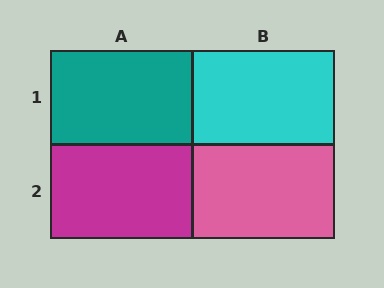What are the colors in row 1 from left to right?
Teal, cyan.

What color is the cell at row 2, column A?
Magenta.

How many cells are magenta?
1 cell is magenta.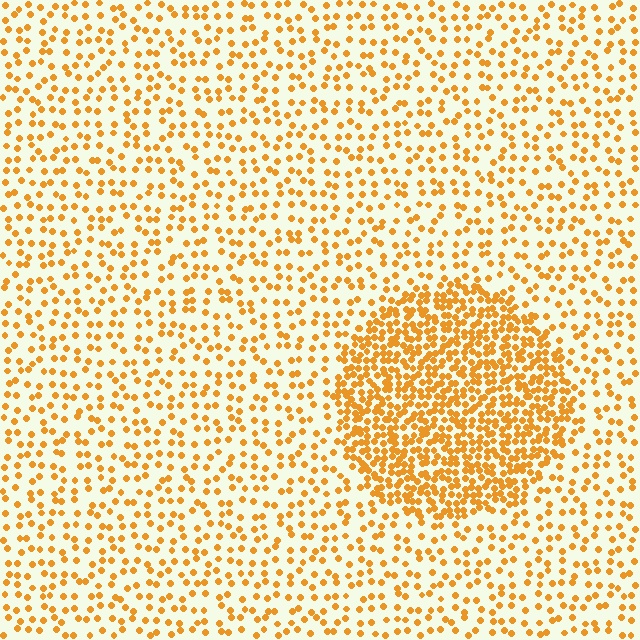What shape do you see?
I see a circle.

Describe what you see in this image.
The image contains small orange elements arranged at two different densities. A circle-shaped region is visible where the elements are more densely packed than the surrounding area.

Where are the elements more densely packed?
The elements are more densely packed inside the circle boundary.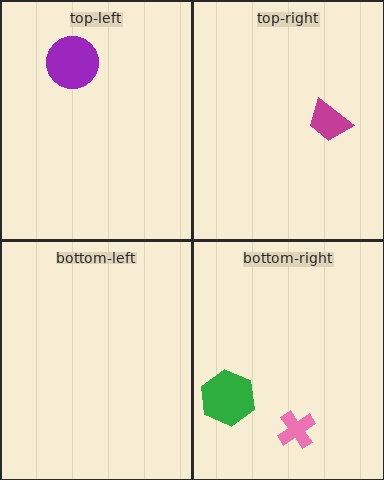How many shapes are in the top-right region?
1.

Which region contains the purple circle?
The top-left region.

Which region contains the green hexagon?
The bottom-right region.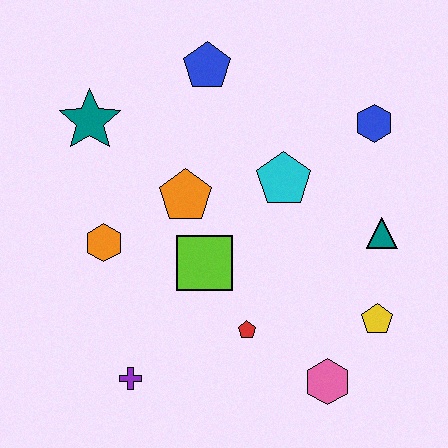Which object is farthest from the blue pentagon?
The pink hexagon is farthest from the blue pentagon.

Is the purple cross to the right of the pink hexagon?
No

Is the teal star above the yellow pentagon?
Yes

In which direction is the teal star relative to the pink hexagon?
The teal star is above the pink hexagon.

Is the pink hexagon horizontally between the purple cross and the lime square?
No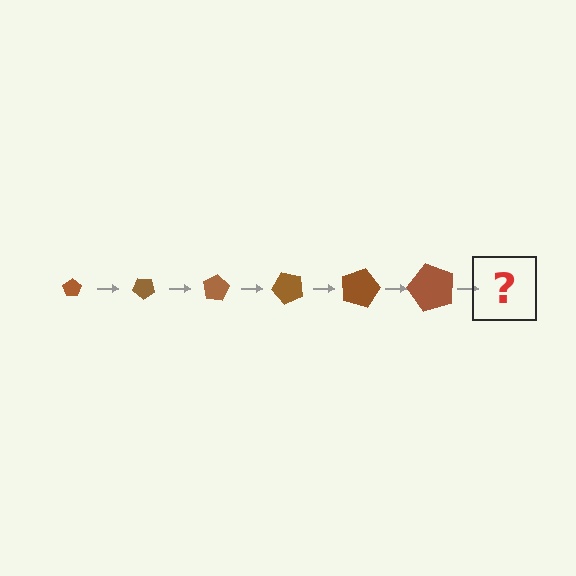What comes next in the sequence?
The next element should be a pentagon, larger than the previous one and rotated 240 degrees from the start.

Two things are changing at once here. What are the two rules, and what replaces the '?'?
The two rules are that the pentagon grows larger each step and it rotates 40 degrees each step. The '?' should be a pentagon, larger than the previous one and rotated 240 degrees from the start.